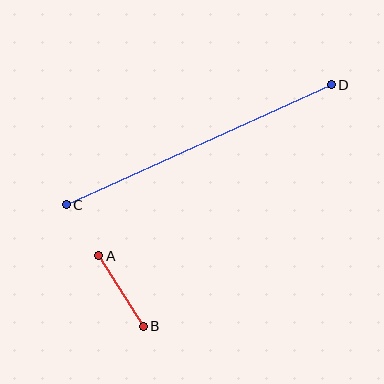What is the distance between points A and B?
The distance is approximately 83 pixels.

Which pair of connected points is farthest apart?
Points C and D are farthest apart.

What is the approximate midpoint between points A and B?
The midpoint is at approximately (121, 291) pixels.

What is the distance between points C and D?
The distance is approximately 291 pixels.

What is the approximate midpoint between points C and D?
The midpoint is at approximately (199, 145) pixels.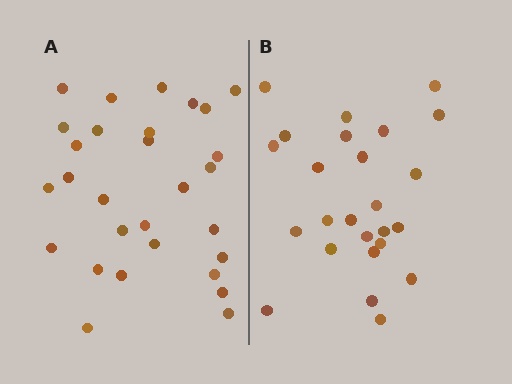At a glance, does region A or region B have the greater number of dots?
Region A (the left region) has more dots.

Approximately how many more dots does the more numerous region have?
Region A has about 4 more dots than region B.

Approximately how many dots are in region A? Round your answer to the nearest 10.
About 30 dots. (The exact count is 29, which rounds to 30.)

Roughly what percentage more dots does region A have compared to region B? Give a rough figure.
About 15% more.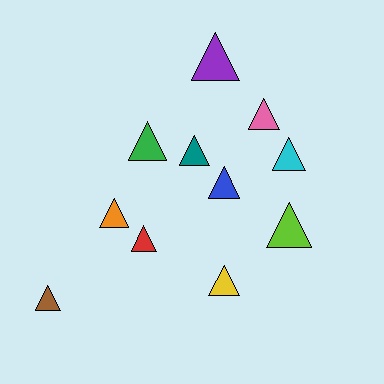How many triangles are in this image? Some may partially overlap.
There are 11 triangles.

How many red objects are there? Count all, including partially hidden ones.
There is 1 red object.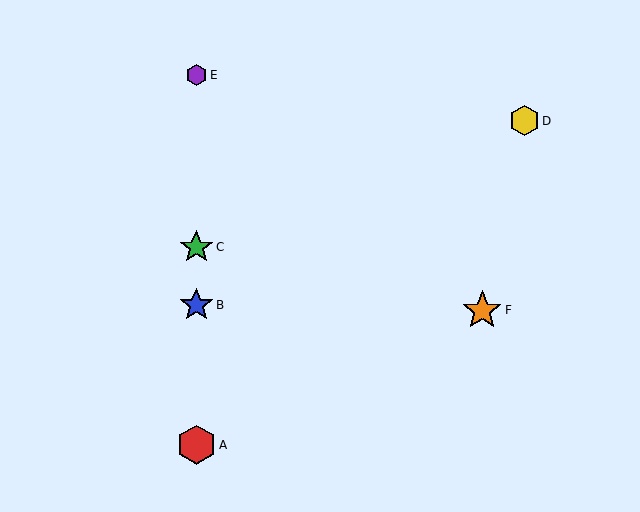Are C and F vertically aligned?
No, C is at x≈196 and F is at x≈482.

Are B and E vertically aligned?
Yes, both are at x≈196.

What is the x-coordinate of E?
Object E is at x≈196.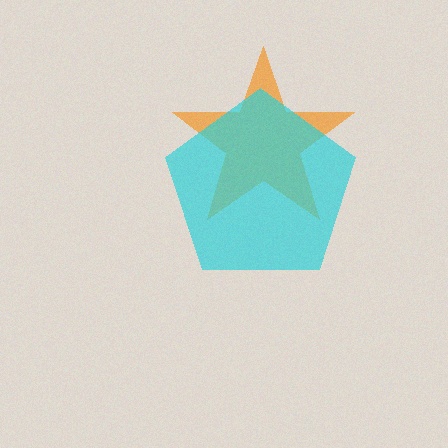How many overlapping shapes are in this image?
There are 2 overlapping shapes in the image.